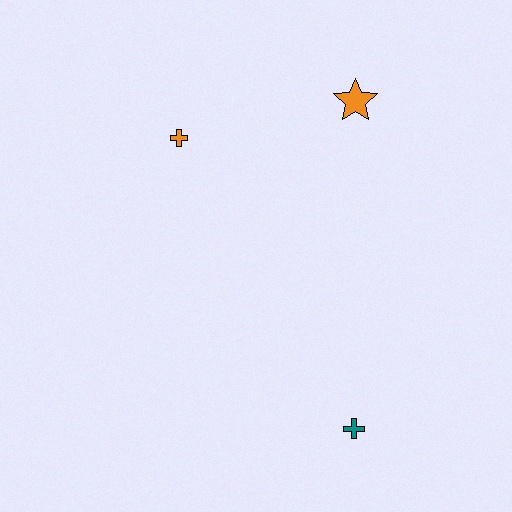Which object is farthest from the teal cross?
The orange cross is farthest from the teal cross.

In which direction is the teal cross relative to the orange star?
The teal cross is below the orange star.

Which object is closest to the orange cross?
The orange star is closest to the orange cross.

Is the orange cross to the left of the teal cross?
Yes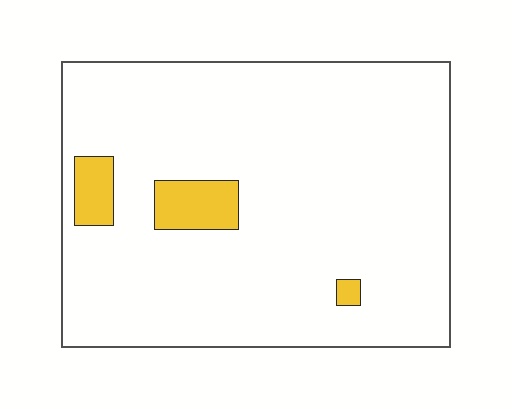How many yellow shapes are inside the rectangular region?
3.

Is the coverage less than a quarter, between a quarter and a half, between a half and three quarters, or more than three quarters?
Less than a quarter.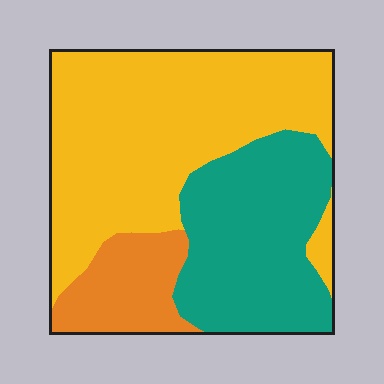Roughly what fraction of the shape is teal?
Teal covers roughly 35% of the shape.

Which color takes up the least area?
Orange, at roughly 15%.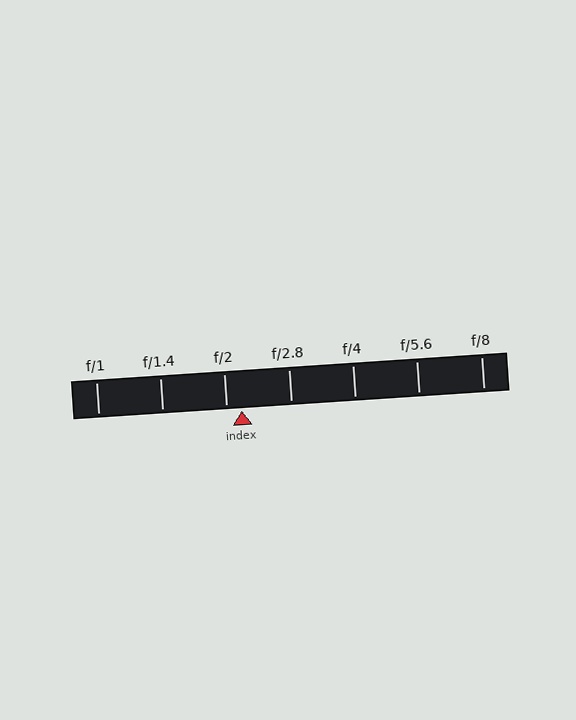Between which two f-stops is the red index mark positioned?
The index mark is between f/2 and f/2.8.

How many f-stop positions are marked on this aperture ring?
There are 7 f-stop positions marked.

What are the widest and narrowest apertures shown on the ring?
The widest aperture shown is f/1 and the narrowest is f/8.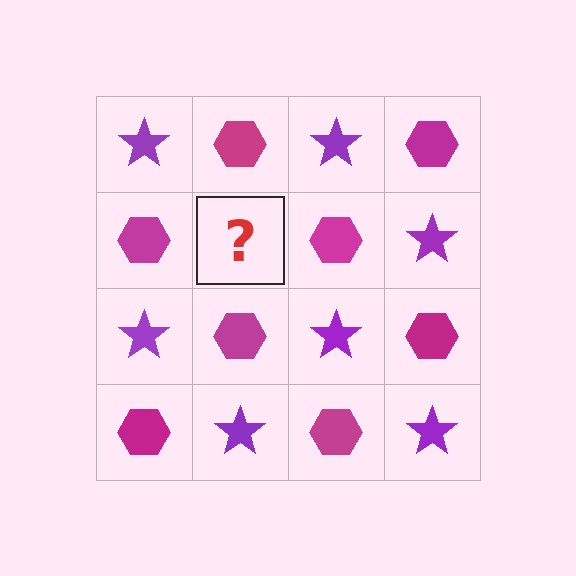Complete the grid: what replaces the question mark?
The question mark should be replaced with a purple star.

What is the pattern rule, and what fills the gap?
The rule is that it alternates purple star and magenta hexagon in a checkerboard pattern. The gap should be filled with a purple star.